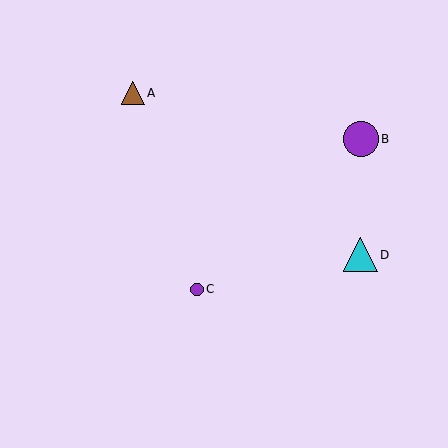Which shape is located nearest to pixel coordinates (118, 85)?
The brown triangle (labeled A) at (133, 93) is nearest to that location.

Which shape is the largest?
The purple circle (labeled B) is the largest.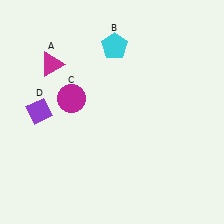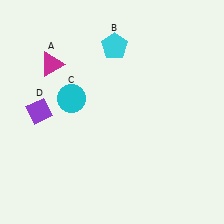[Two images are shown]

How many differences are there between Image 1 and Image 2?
There is 1 difference between the two images.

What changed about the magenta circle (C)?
In Image 1, C is magenta. In Image 2, it changed to cyan.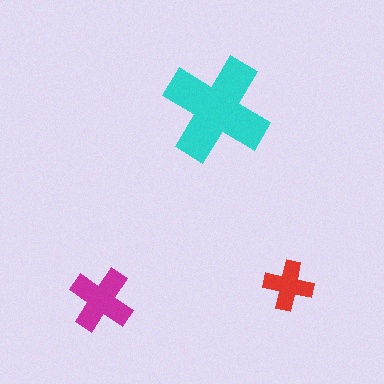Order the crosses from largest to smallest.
the cyan one, the magenta one, the red one.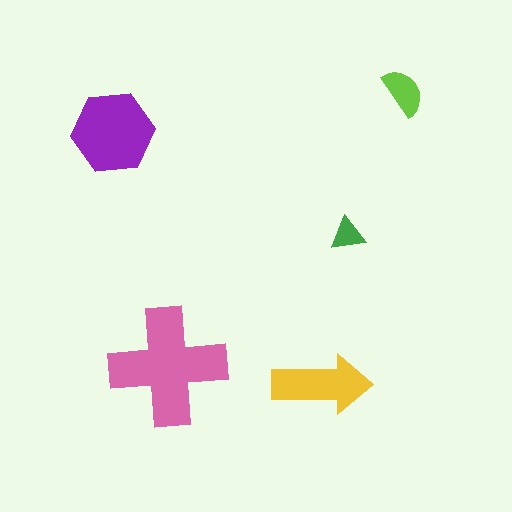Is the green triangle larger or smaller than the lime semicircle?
Smaller.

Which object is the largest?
The pink cross.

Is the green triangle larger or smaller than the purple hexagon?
Smaller.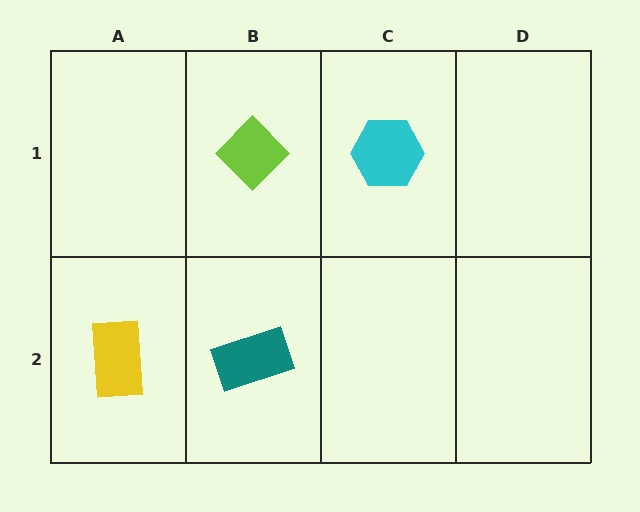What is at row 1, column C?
A cyan hexagon.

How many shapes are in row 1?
2 shapes.